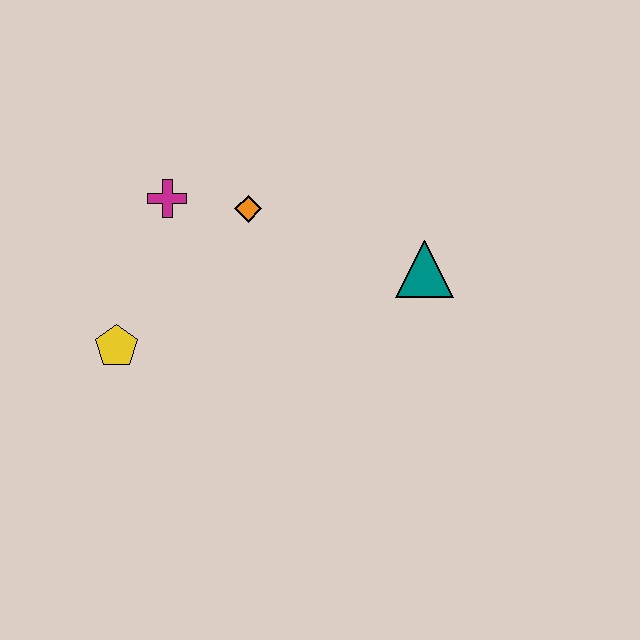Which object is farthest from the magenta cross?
The teal triangle is farthest from the magenta cross.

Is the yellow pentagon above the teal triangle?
No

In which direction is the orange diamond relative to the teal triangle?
The orange diamond is to the left of the teal triangle.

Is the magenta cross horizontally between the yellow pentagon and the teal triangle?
Yes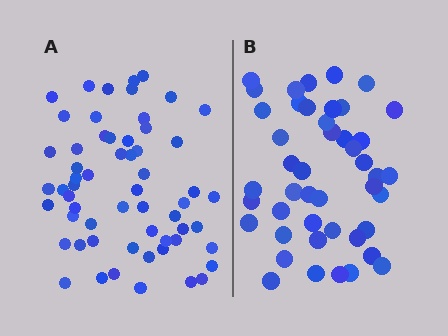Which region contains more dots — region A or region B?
Region A (the left region) has more dots.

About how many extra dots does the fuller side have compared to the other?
Region A has approximately 15 more dots than region B.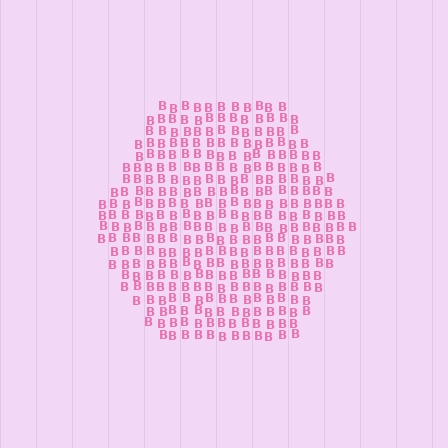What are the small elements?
The small elements are letter B's.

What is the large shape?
The large shape is a hexagon.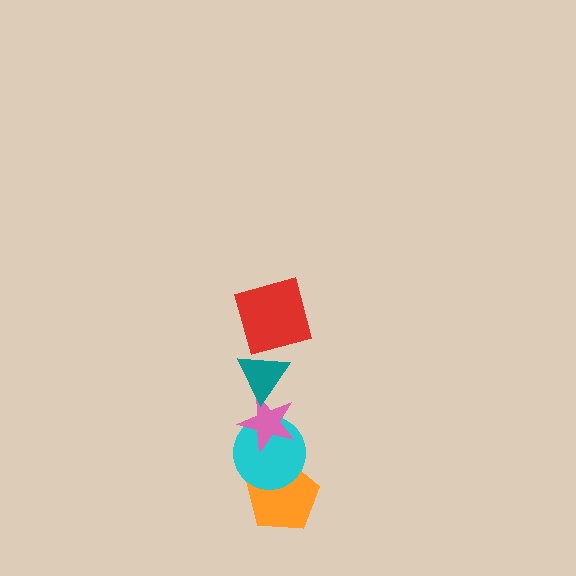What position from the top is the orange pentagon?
The orange pentagon is 5th from the top.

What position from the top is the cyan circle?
The cyan circle is 4th from the top.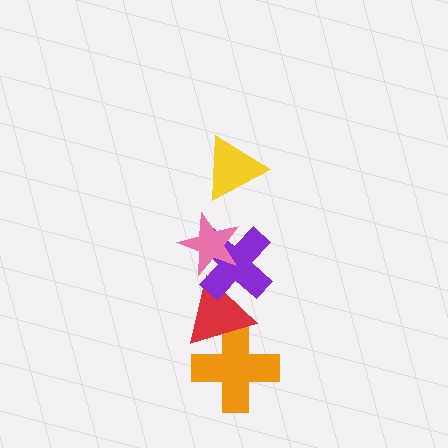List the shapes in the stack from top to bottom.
From top to bottom: the yellow triangle, the pink star, the purple cross, the red triangle, the orange cross.